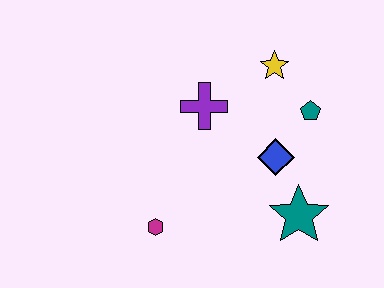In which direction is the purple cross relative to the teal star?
The purple cross is above the teal star.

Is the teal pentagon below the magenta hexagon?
No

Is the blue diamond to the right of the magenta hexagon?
Yes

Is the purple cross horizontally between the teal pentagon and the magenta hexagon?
Yes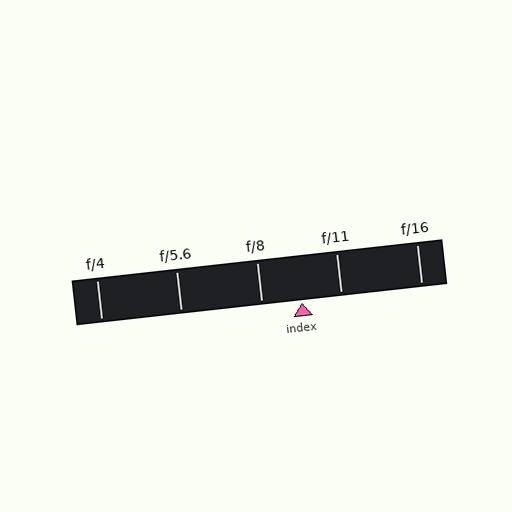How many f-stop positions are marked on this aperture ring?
There are 5 f-stop positions marked.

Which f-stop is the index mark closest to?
The index mark is closest to f/11.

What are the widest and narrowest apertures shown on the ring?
The widest aperture shown is f/4 and the narrowest is f/16.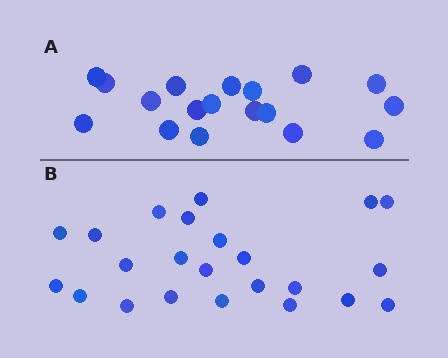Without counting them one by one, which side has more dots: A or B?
Region B (the bottom region) has more dots.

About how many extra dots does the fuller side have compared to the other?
Region B has about 5 more dots than region A.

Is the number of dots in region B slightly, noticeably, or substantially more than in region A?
Region B has noticeably more, but not dramatically so. The ratio is roughly 1.3 to 1.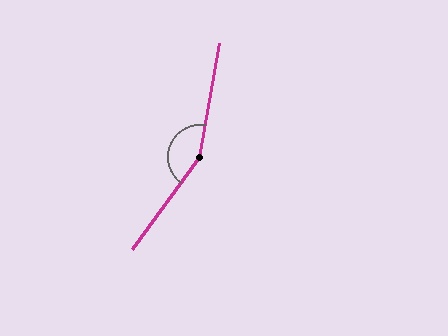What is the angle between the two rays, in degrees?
Approximately 154 degrees.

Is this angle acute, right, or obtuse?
It is obtuse.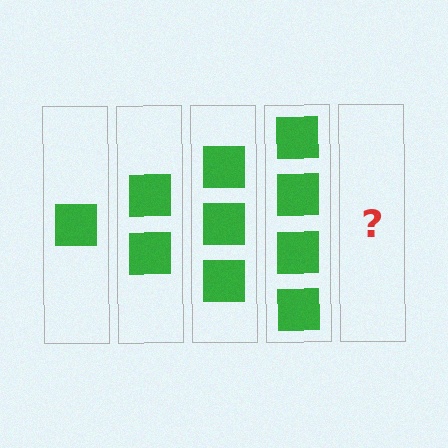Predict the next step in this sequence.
The next step is 5 squares.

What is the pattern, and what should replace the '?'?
The pattern is that each step adds one more square. The '?' should be 5 squares.